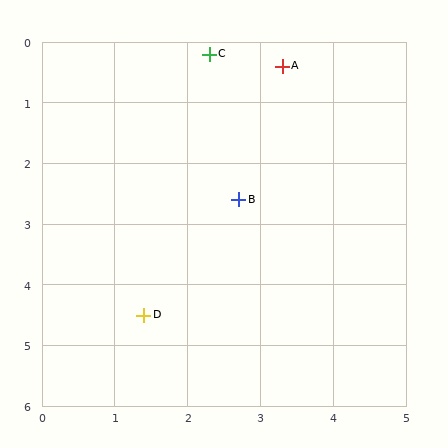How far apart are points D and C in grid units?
Points D and C are about 4.4 grid units apart.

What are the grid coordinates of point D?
Point D is at approximately (1.4, 4.5).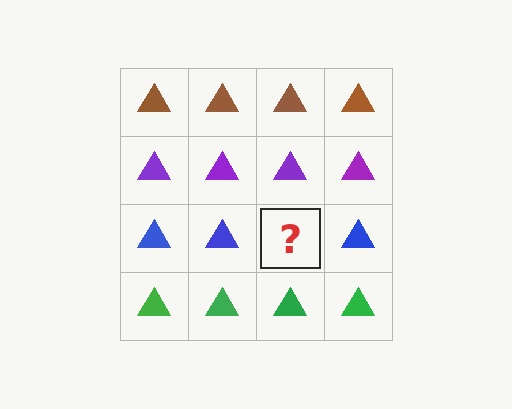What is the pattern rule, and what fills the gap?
The rule is that each row has a consistent color. The gap should be filled with a blue triangle.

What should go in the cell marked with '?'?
The missing cell should contain a blue triangle.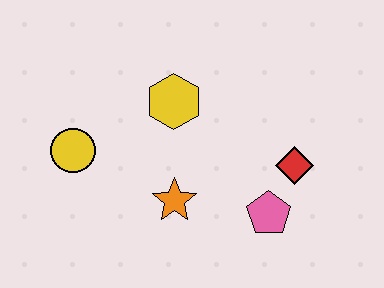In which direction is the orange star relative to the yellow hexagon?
The orange star is below the yellow hexagon.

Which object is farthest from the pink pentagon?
The yellow circle is farthest from the pink pentagon.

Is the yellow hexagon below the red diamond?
No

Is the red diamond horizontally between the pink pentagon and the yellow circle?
No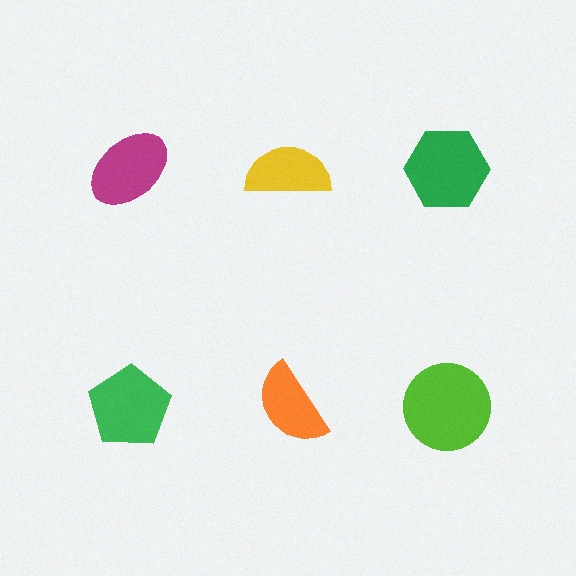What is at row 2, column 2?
An orange semicircle.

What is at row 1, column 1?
A magenta ellipse.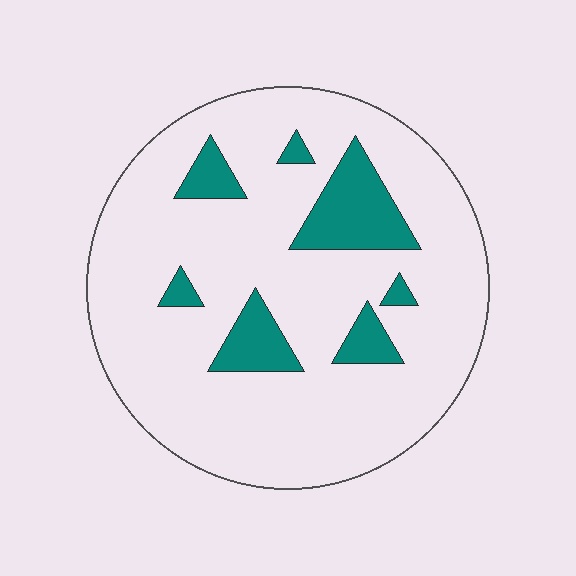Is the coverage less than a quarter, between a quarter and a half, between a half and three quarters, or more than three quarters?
Less than a quarter.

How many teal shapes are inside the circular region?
7.